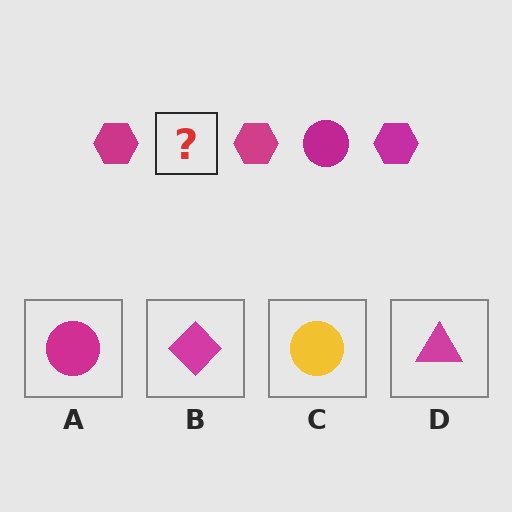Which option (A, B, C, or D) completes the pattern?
A.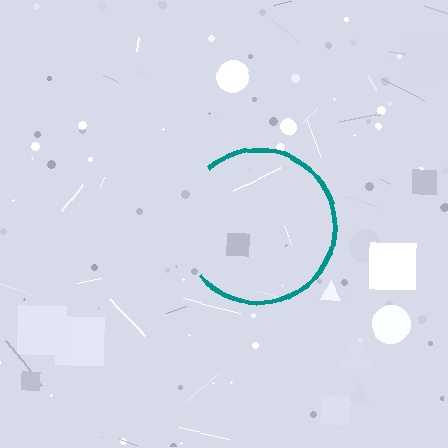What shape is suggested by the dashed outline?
The dashed outline suggests a circle.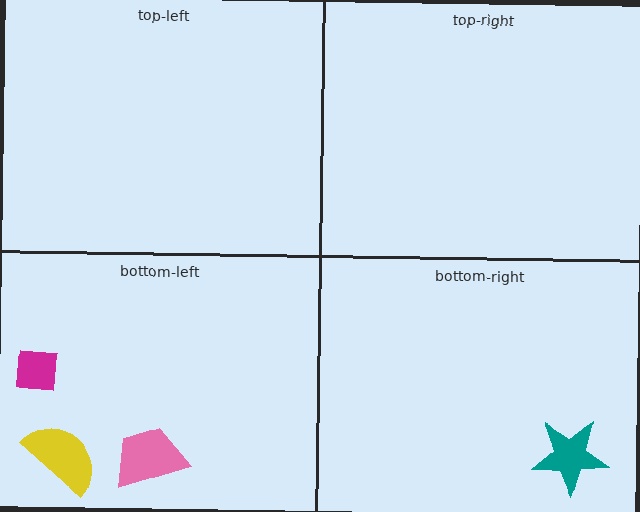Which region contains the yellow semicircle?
The bottom-left region.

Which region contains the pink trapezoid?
The bottom-left region.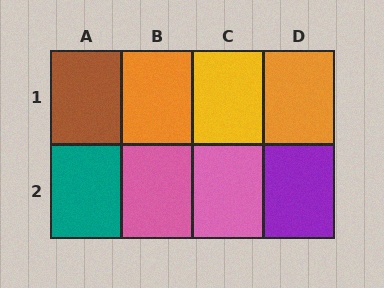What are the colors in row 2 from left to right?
Teal, pink, pink, purple.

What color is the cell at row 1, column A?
Brown.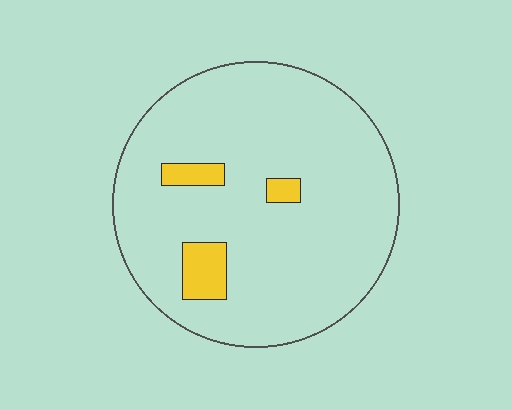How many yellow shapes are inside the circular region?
3.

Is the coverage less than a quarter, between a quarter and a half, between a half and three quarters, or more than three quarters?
Less than a quarter.